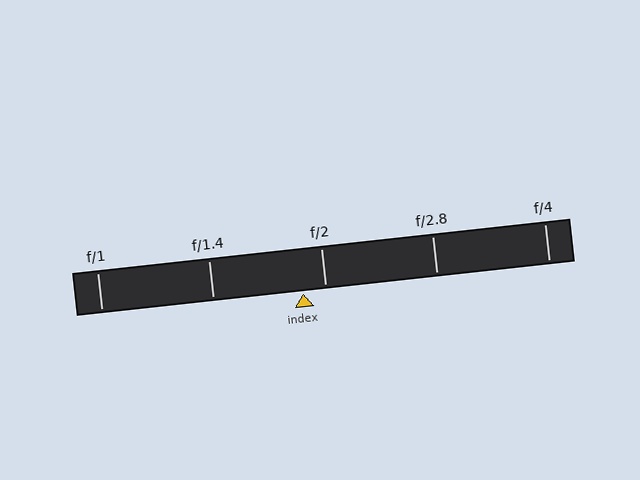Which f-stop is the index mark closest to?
The index mark is closest to f/2.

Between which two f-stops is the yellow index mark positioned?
The index mark is between f/1.4 and f/2.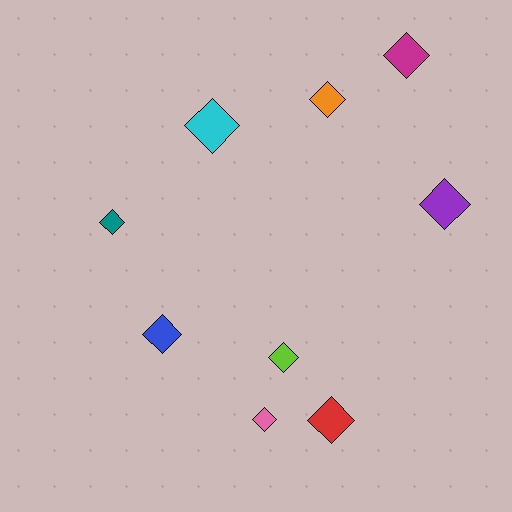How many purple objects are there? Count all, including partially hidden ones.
There is 1 purple object.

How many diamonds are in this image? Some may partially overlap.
There are 9 diamonds.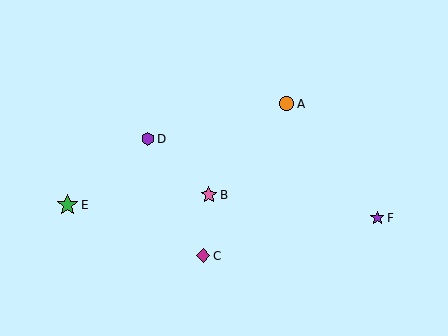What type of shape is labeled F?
Shape F is a purple star.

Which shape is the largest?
The green star (labeled E) is the largest.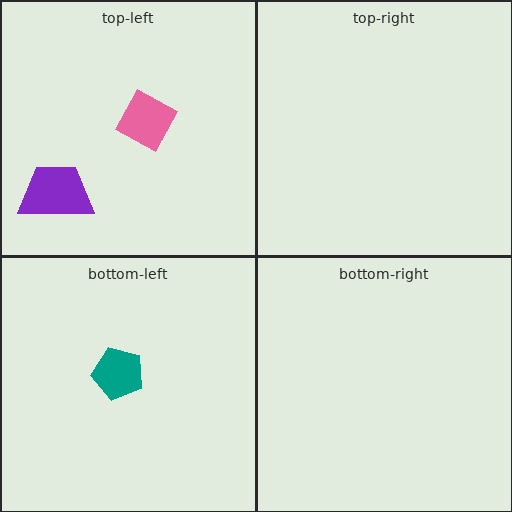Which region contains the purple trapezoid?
The top-left region.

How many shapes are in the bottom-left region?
1.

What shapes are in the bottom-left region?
The teal pentagon.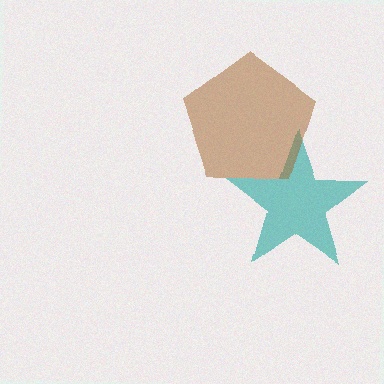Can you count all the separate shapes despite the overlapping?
Yes, there are 2 separate shapes.